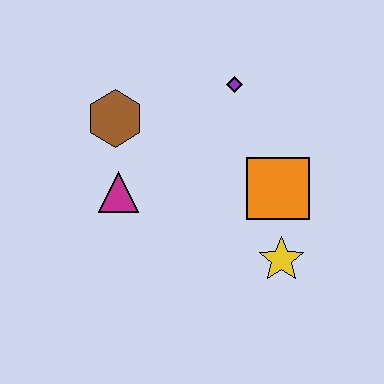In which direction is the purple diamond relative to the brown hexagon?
The purple diamond is to the right of the brown hexagon.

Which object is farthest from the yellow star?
The brown hexagon is farthest from the yellow star.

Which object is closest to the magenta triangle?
The brown hexagon is closest to the magenta triangle.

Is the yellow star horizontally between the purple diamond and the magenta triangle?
No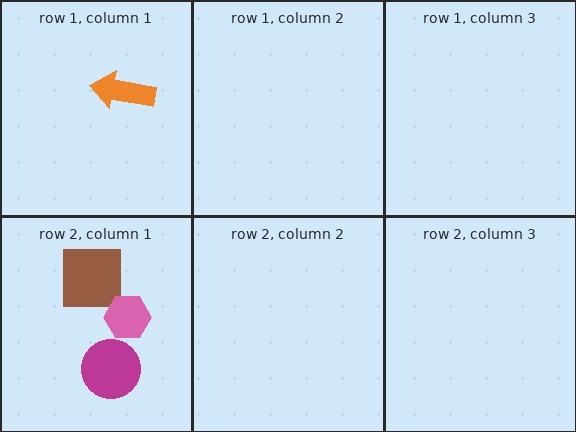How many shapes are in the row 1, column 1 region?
1.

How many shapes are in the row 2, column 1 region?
3.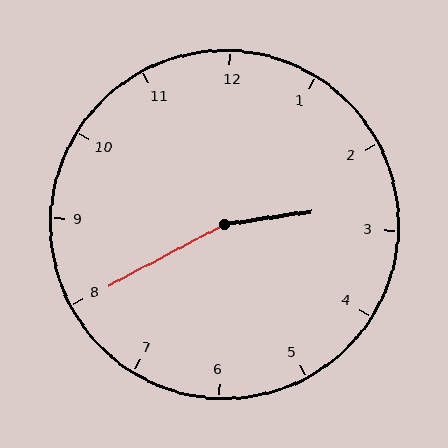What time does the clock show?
2:40.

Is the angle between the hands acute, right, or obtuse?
It is obtuse.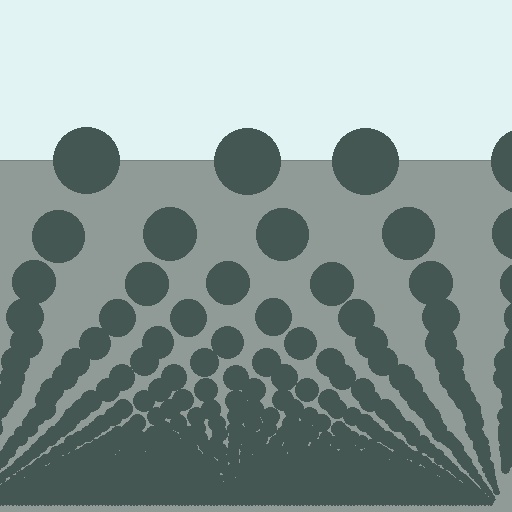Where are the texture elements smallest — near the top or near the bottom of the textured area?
Near the bottom.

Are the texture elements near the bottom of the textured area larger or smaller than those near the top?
Smaller. The gradient is inverted — elements near the bottom are smaller and denser.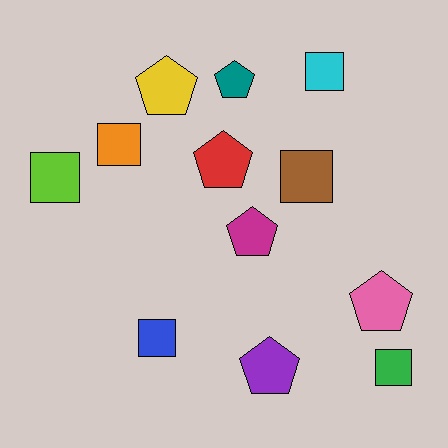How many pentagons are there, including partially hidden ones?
There are 6 pentagons.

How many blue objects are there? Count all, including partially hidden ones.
There is 1 blue object.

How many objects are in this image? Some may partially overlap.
There are 12 objects.